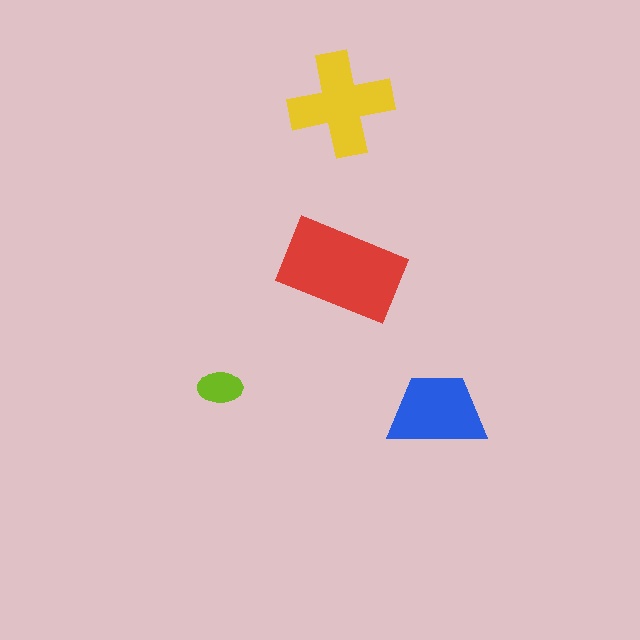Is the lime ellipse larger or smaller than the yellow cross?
Smaller.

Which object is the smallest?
The lime ellipse.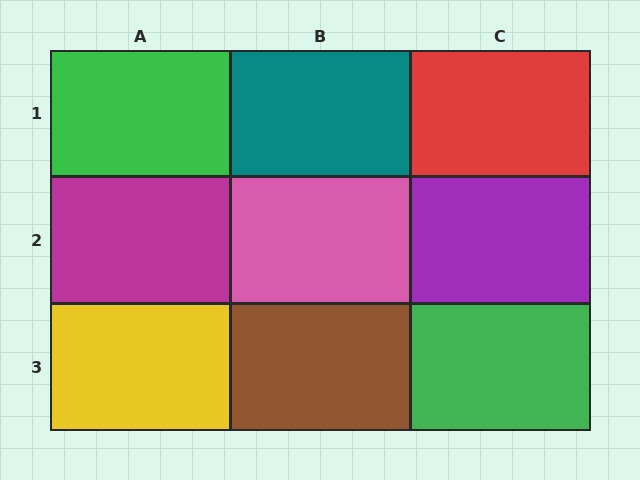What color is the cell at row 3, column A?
Yellow.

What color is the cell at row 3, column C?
Green.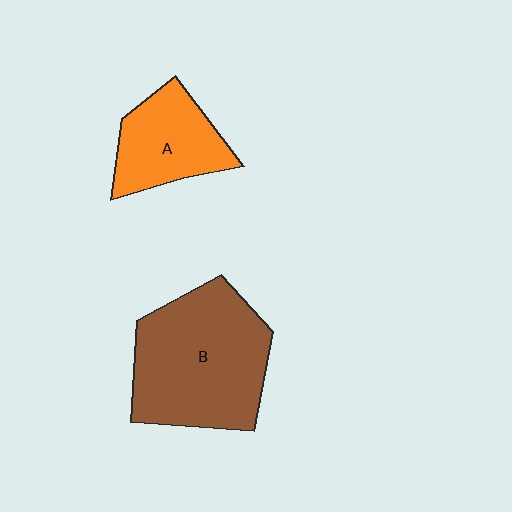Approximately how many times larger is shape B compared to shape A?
Approximately 1.9 times.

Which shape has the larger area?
Shape B (brown).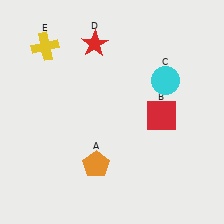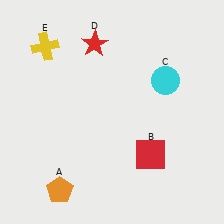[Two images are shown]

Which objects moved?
The objects that moved are: the orange pentagon (A), the red square (B).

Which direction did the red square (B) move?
The red square (B) moved down.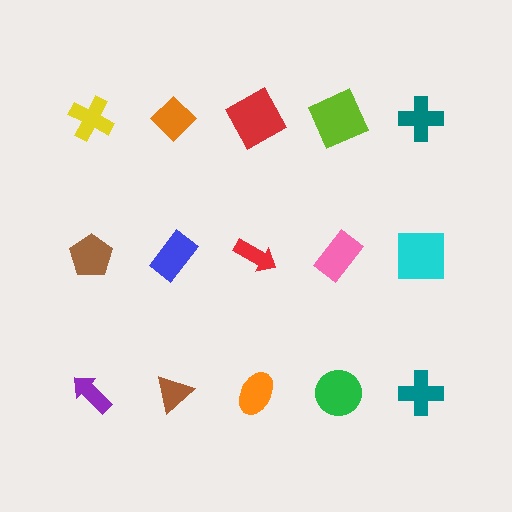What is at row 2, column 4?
A pink rectangle.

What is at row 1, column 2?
An orange diamond.